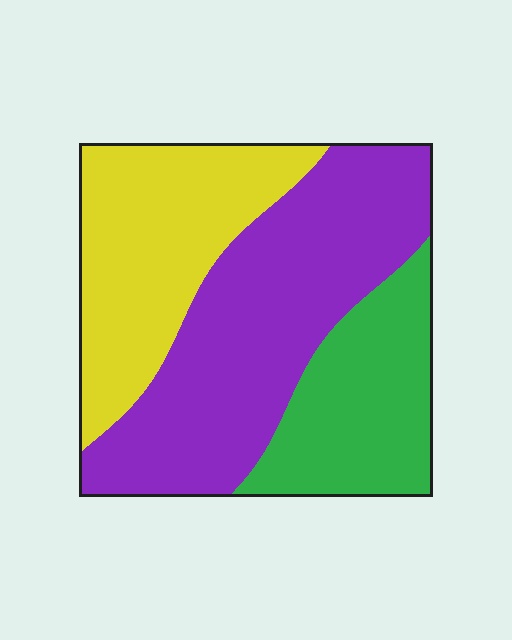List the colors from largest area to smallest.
From largest to smallest: purple, yellow, green.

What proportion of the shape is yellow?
Yellow covers roughly 30% of the shape.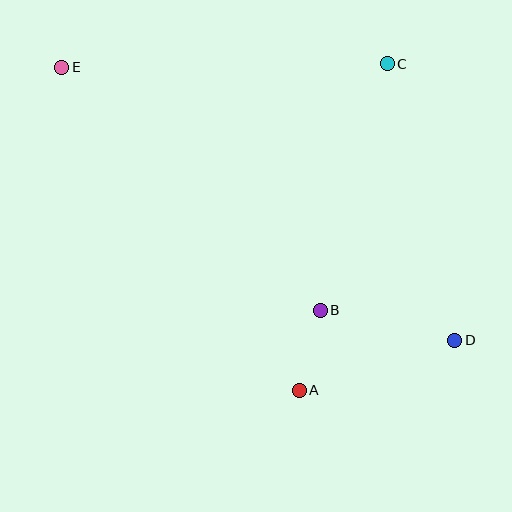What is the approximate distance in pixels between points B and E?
The distance between B and E is approximately 355 pixels.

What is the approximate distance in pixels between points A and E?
The distance between A and E is approximately 401 pixels.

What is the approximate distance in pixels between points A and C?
The distance between A and C is approximately 338 pixels.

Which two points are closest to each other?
Points A and B are closest to each other.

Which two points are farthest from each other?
Points D and E are farthest from each other.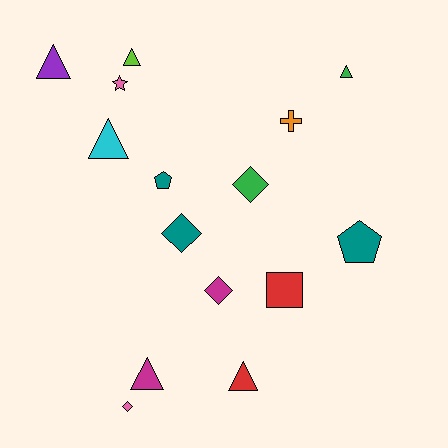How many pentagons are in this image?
There are 2 pentagons.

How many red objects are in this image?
There are 2 red objects.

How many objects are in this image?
There are 15 objects.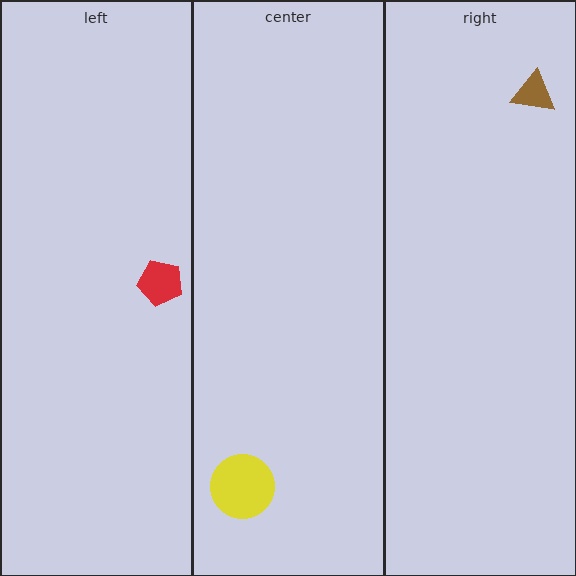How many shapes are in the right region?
1.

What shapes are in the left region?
The red pentagon.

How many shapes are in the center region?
1.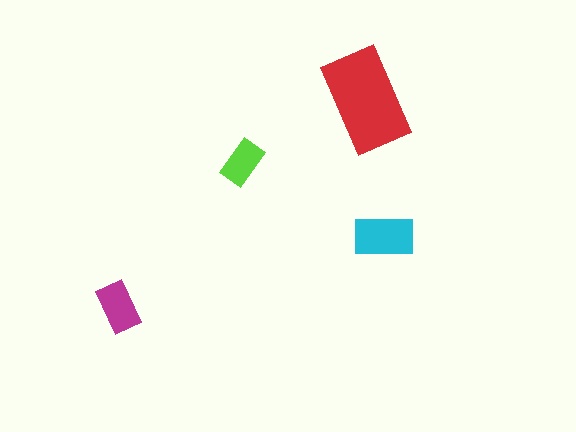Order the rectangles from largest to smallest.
the red one, the cyan one, the magenta one, the lime one.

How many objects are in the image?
There are 4 objects in the image.